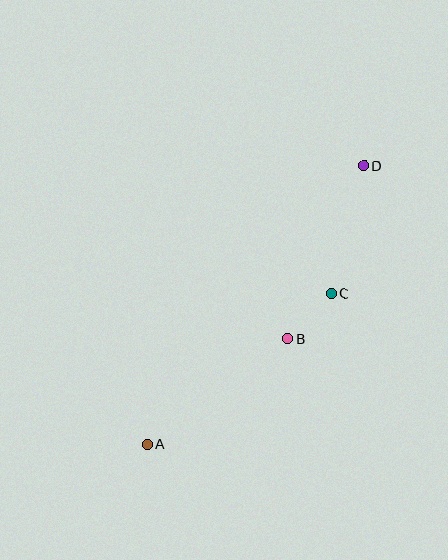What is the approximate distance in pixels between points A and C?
The distance between A and C is approximately 238 pixels.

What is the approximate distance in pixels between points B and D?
The distance between B and D is approximately 189 pixels.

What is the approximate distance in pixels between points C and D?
The distance between C and D is approximately 132 pixels.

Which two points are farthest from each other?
Points A and D are farthest from each other.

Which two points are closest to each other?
Points B and C are closest to each other.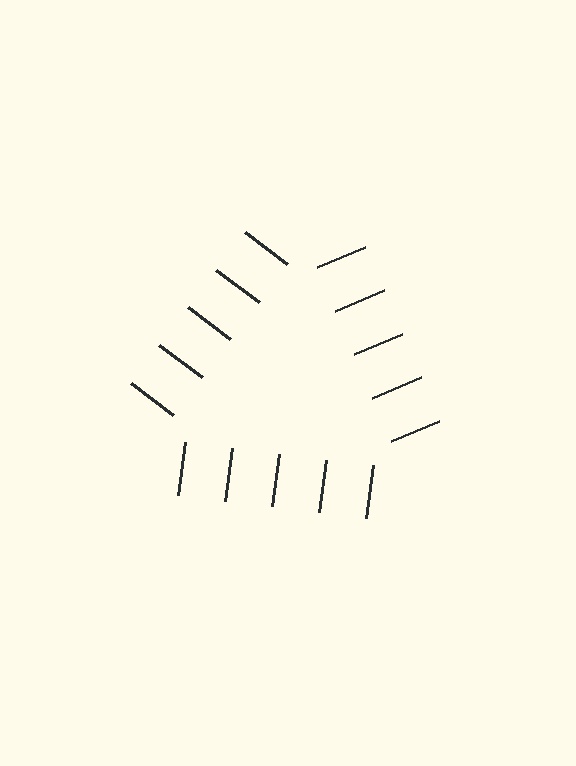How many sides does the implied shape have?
3 sides — the line-ends trace a triangle.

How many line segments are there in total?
15 — 5 along each of the 3 edges.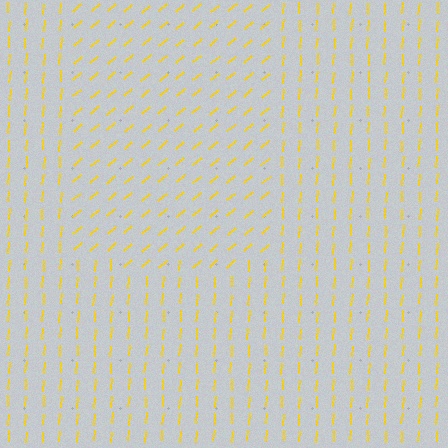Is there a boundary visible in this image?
Yes, there is a texture boundary formed by a change in line orientation.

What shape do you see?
I see a rectangle.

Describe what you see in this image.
The image is filled with small yellow line segments. A rectangle region in the image has lines oriented differently from the surrounding lines, creating a visible texture boundary.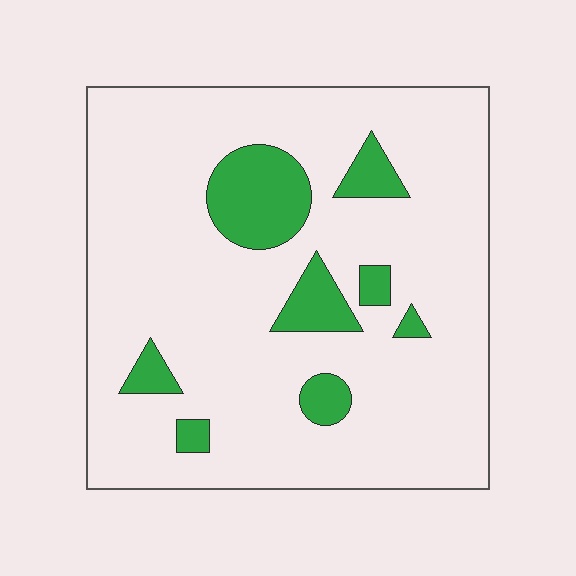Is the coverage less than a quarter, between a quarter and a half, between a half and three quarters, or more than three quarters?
Less than a quarter.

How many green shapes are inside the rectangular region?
8.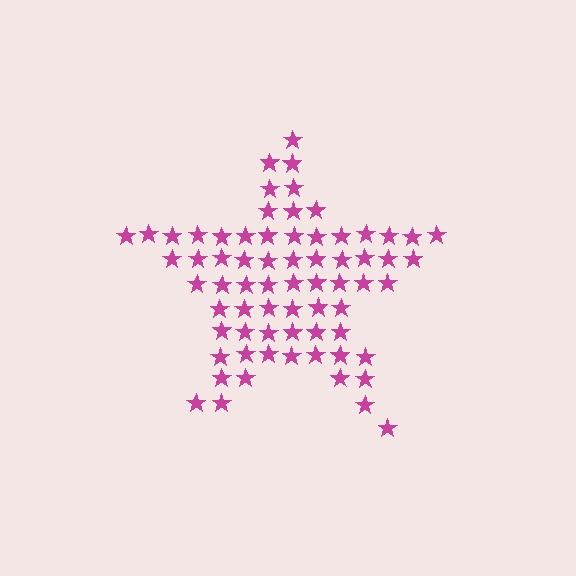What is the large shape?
The large shape is a star.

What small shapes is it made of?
It is made of small stars.